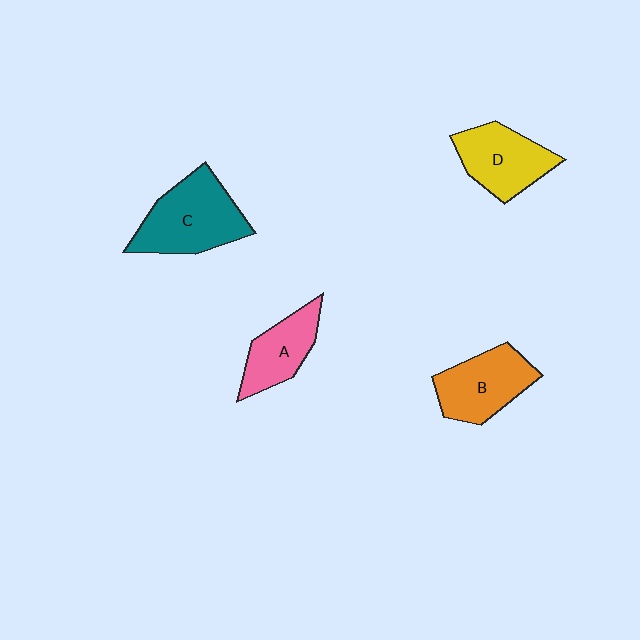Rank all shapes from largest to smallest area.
From largest to smallest: C (teal), B (orange), D (yellow), A (pink).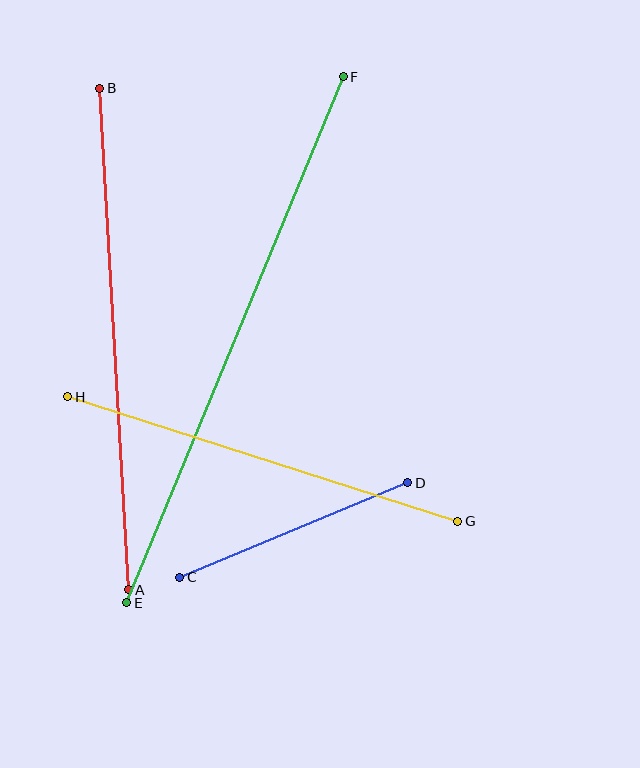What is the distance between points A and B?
The distance is approximately 502 pixels.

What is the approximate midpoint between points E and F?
The midpoint is at approximately (235, 340) pixels.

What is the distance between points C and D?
The distance is approximately 247 pixels.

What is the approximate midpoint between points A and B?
The midpoint is at approximately (114, 339) pixels.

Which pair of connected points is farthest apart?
Points E and F are farthest apart.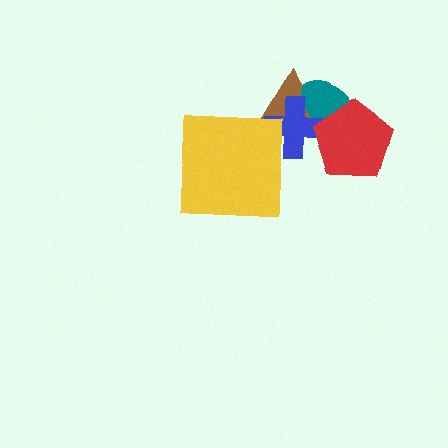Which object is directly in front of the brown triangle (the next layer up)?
The teal ellipse is directly in front of the brown triangle.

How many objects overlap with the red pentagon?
3 objects overlap with the red pentagon.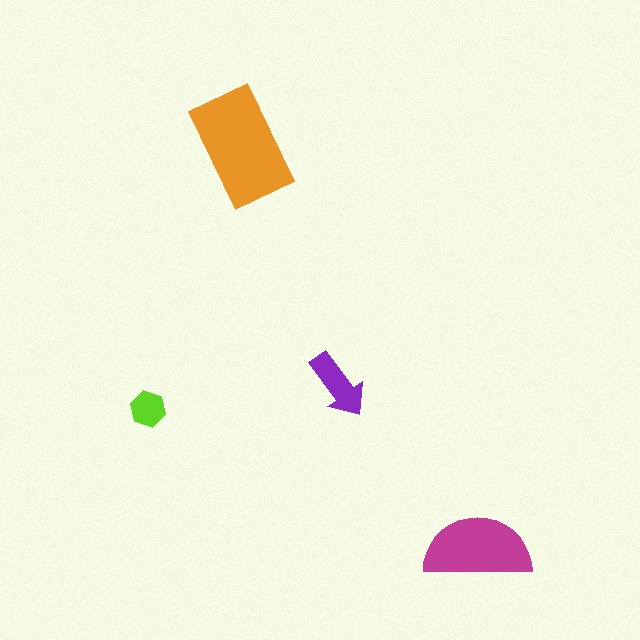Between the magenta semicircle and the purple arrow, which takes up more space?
The magenta semicircle.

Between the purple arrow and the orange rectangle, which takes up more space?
The orange rectangle.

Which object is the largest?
The orange rectangle.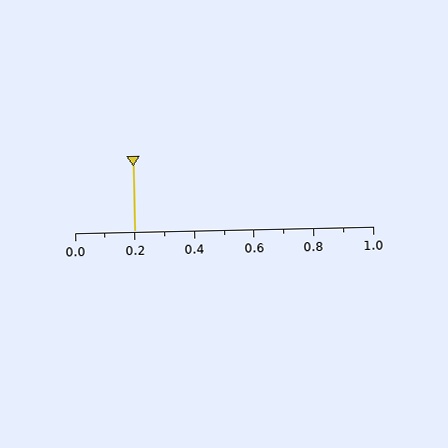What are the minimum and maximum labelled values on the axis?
The axis runs from 0.0 to 1.0.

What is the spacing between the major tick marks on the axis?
The major ticks are spaced 0.2 apart.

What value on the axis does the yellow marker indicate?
The marker indicates approximately 0.2.